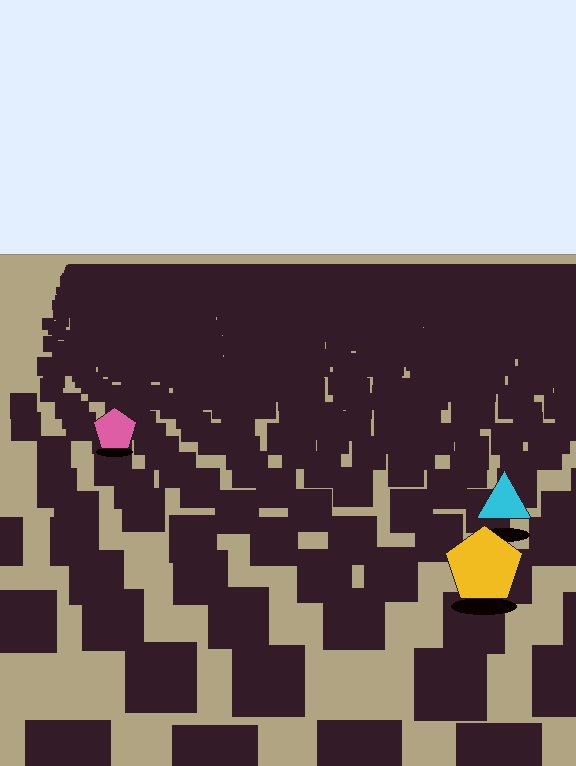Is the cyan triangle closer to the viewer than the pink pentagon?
Yes. The cyan triangle is closer — you can tell from the texture gradient: the ground texture is coarser near it.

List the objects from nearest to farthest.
From nearest to farthest: the yellow pentagon, the cyan triangle, the pink pentagon.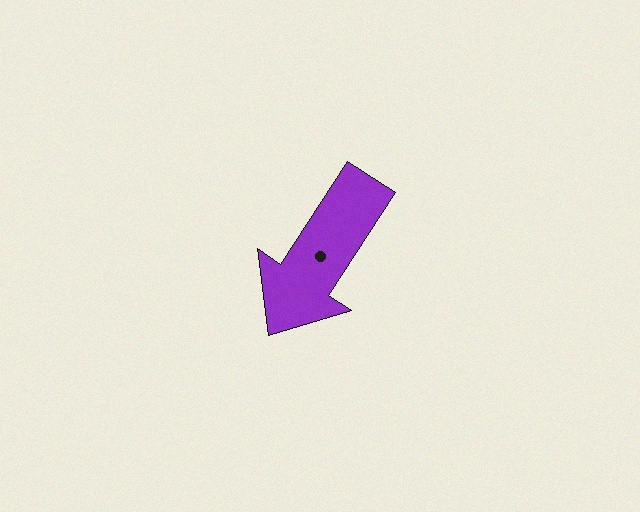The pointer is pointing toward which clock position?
Roughly 7 o'clock.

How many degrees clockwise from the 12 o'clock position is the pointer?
Approximately 213 degrees.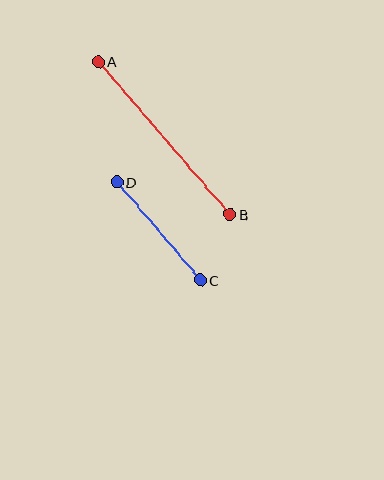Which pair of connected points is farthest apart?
Points A and B are farthest apart.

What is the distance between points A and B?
The distance is approximately 202 pixels.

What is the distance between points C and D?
The distance is approximately 129 pixels.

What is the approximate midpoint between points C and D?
The midpoint is at approximately (159, 231) pixels.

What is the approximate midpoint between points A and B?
The midpoint is at approximately (164, 138) pixels.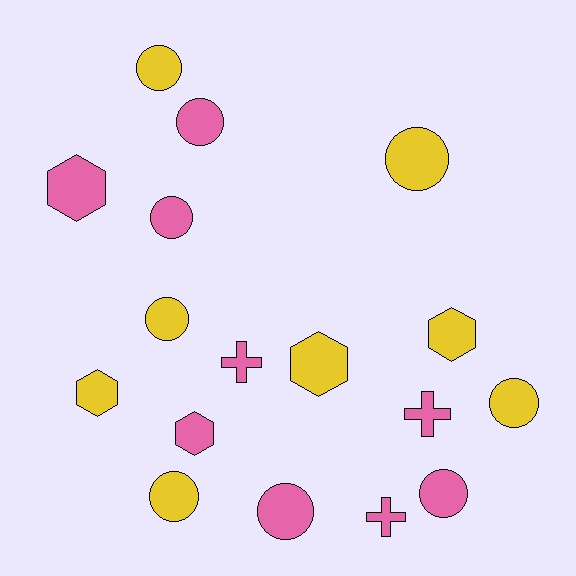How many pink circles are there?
There are 4 pink circles.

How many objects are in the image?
There are 17 objects.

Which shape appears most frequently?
Circle, with 9 objects.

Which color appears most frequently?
Pink, with 9 objects.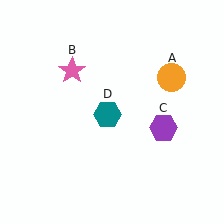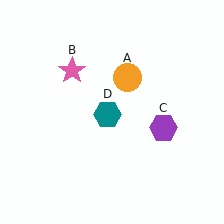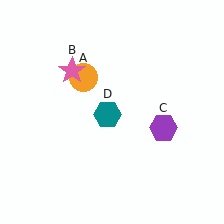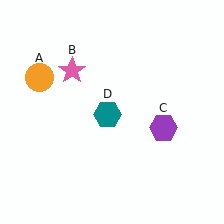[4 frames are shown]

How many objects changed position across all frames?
1 object changed position: orange circle (object A).